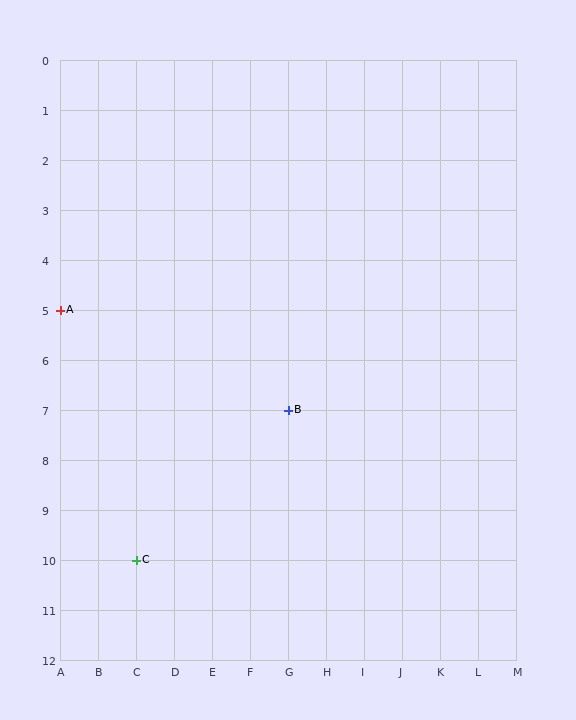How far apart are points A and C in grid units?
Points A and C are 2 columns and 5 rows apart (about 5.4 grid units diagonally).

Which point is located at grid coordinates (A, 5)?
Point A is at (A, 5).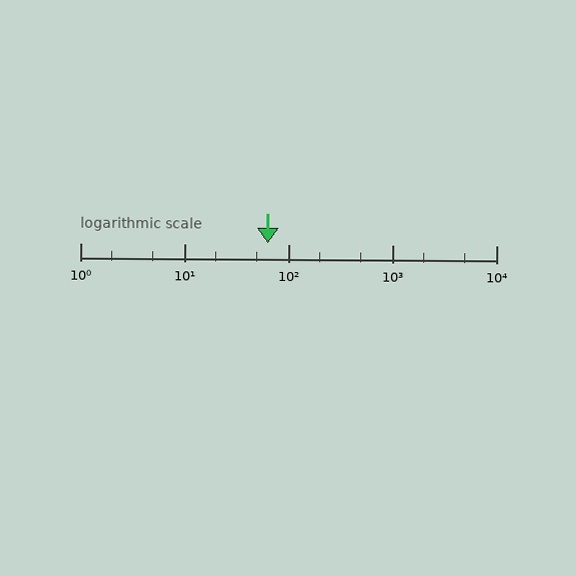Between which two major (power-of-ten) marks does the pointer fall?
The pointer is between 10 and 100.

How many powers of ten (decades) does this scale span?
The scale spans 4 decades, from 1 to 10000.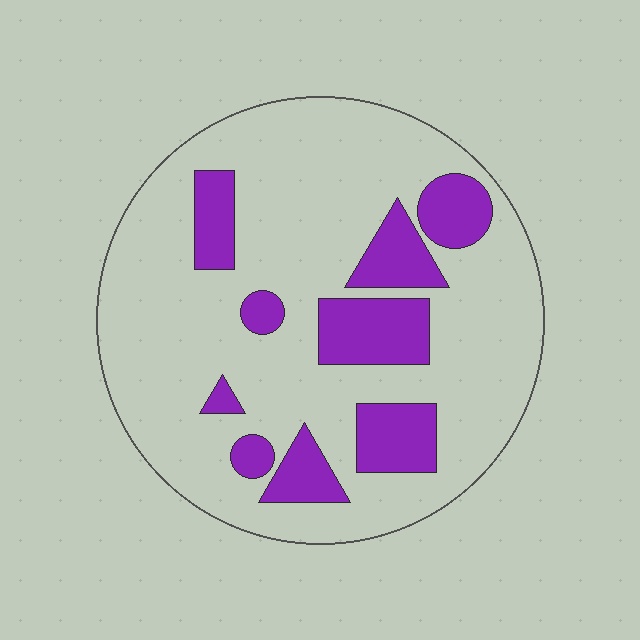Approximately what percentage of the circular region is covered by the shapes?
Approximately 20%.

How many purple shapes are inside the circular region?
9.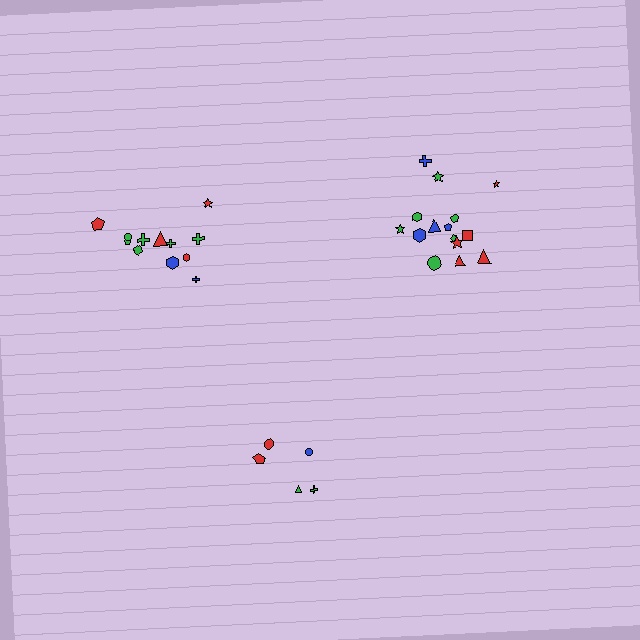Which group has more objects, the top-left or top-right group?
The top-right group.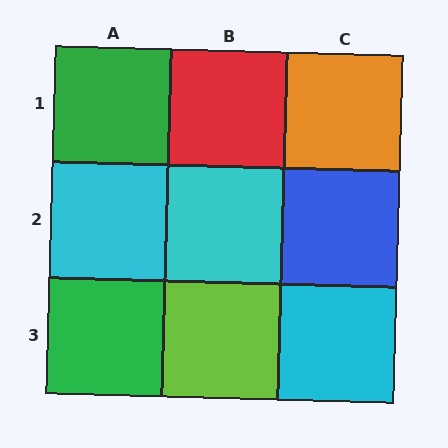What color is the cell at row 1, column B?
Red.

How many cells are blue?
1 cell is blue.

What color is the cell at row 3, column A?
Green.